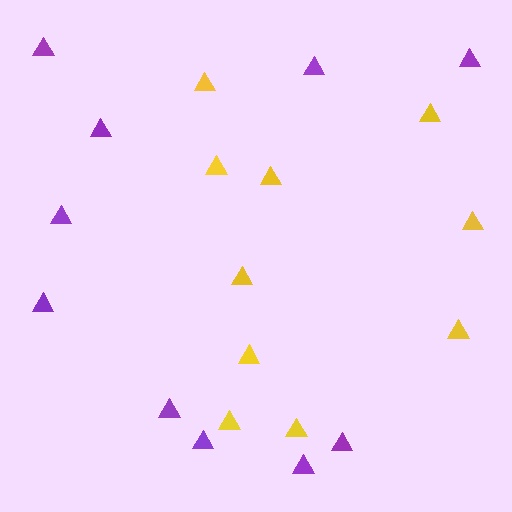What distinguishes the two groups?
There are 2 groups: one group of purple triangles (10) and one group of yellow triangles (10).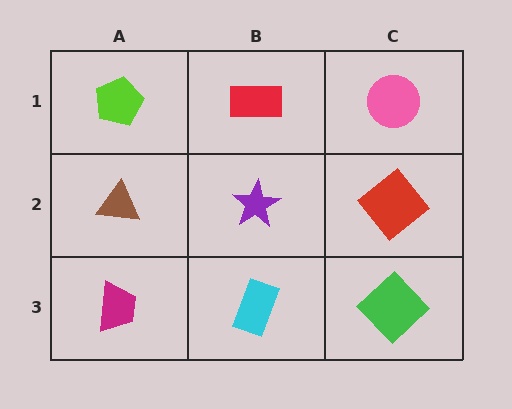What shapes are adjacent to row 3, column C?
A red diamond (row 2, column C), a cyan rectangle (row 3, column B).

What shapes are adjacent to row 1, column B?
A purple star (row 2, column B), a lime pentagon (row 1, column A), a pink circle (row 1, column C).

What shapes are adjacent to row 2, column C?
A pink circle (row 1, column C), a green diamond (row 3, column C), a purple star (row 2, column B).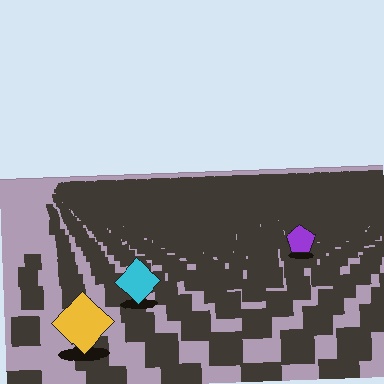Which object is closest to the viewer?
The yellow diamond is closest. The texture marks near it are larger and more spread out.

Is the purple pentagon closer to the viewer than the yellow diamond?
No. The yellow diamond is closer — you can tell from the texture gradient: the ground texture is coarser near it.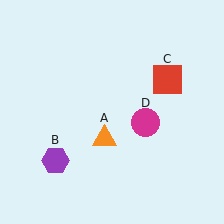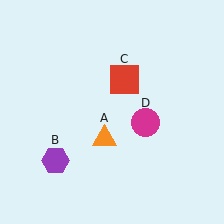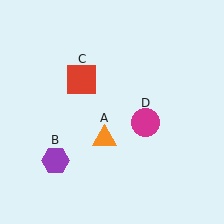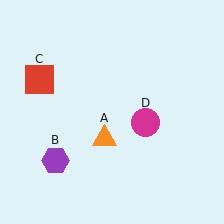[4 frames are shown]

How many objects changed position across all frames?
1 object changed position: red square (object C).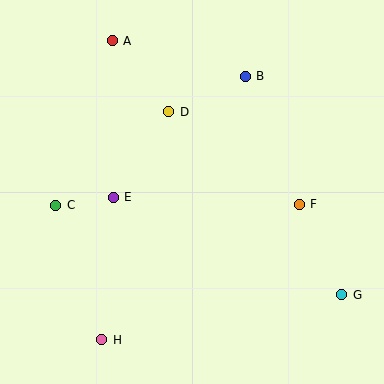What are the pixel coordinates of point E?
Point E is at (113, 197).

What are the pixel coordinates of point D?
Point D is at (169, 112).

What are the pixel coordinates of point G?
Point G is at (342, 295).